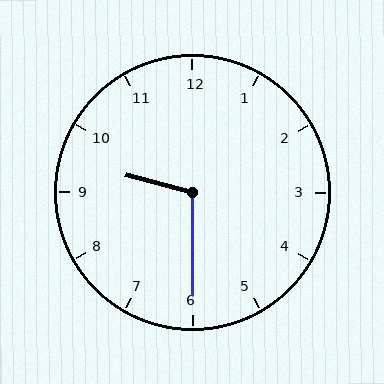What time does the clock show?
9:30.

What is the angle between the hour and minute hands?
Approximately 105 degrees.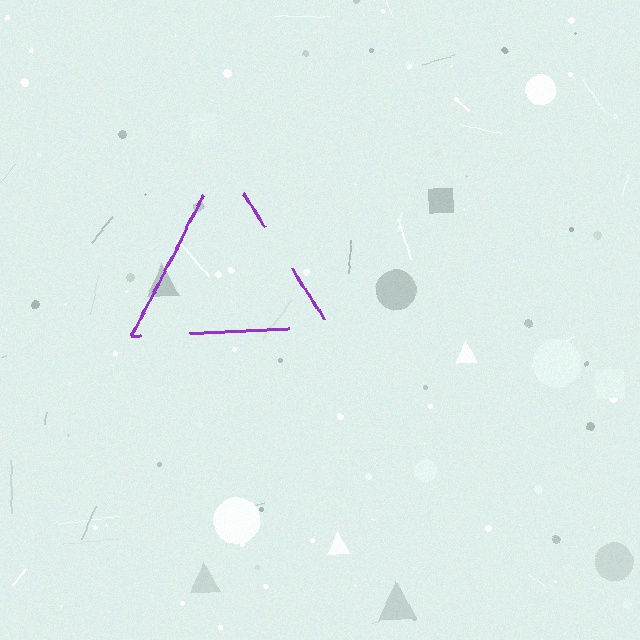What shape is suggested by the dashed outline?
The dashed outline suggests a triangle.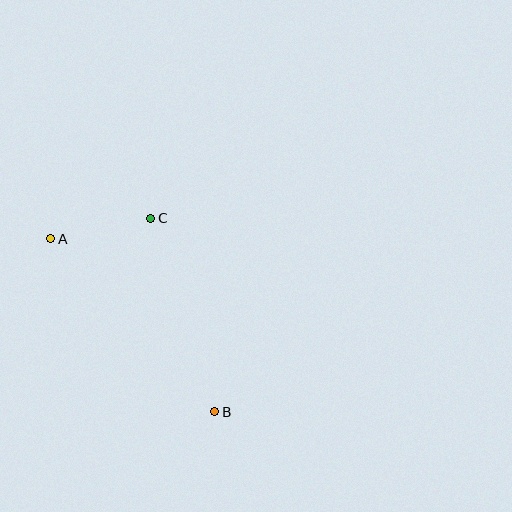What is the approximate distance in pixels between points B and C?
The distance between B and C is approximately 204 pixels.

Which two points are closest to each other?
Points A and C are closest to each other.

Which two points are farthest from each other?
Points A and B are farthest from each other.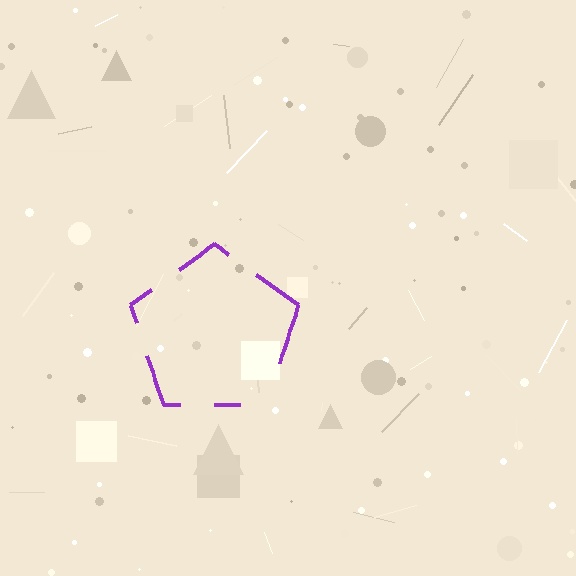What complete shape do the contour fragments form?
The contour fragments form a pentagon.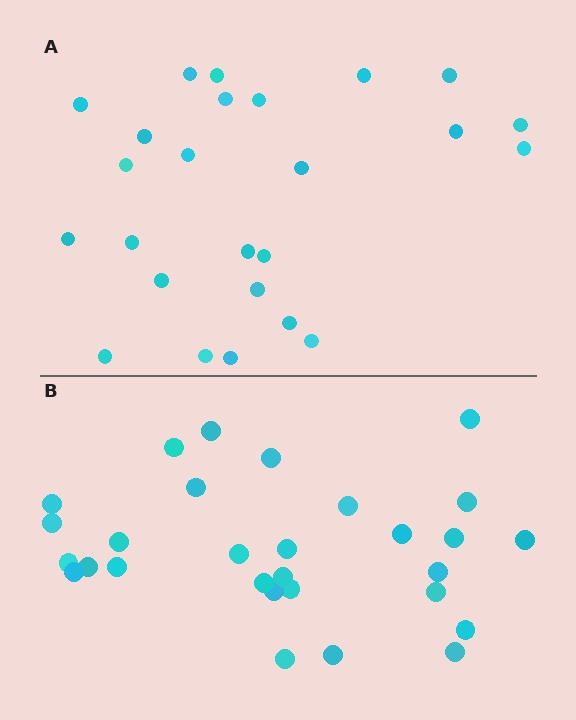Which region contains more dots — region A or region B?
Region B (the bottom region) has more dots.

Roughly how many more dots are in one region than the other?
Region B has about 4 more dots than region A.